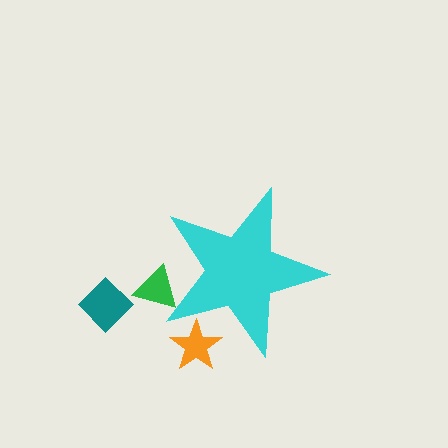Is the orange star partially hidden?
Yes, the orange star is partially hidden behind the cyan star.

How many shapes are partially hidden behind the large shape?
2 shapes are partially hidden.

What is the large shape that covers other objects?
A cyan star.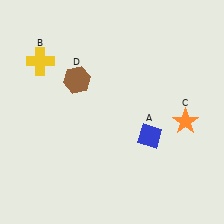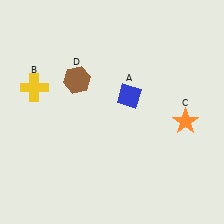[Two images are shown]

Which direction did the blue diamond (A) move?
The blue diamond (A) moved up.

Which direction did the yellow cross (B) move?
The yellow cross (B) moved down.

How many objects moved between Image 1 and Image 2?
2 objects moved between the two images.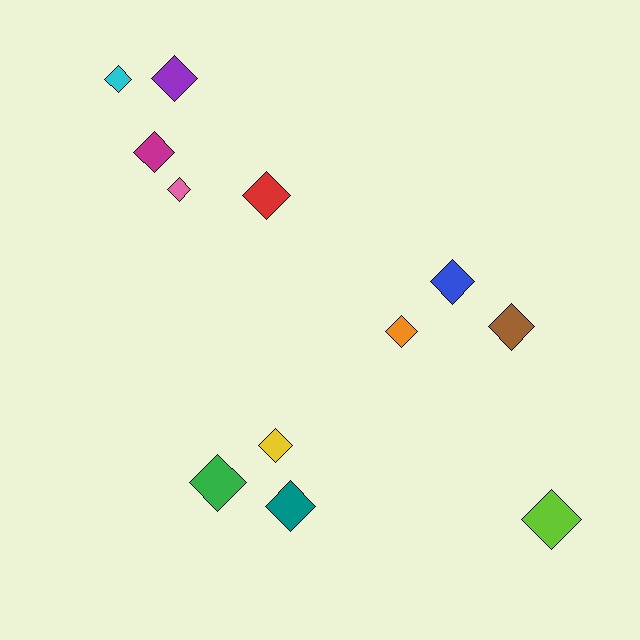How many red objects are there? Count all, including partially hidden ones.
There is 1 red object.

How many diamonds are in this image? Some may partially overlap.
There are 12 diamonds.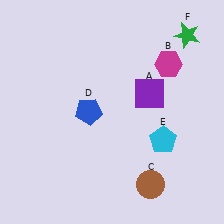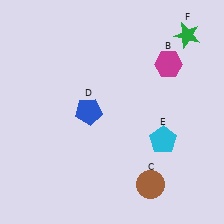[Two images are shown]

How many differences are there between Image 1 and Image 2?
There is 1 difference between the two images.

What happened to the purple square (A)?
The purple square (A) was removed in Image 2. It was in the top-right area of Image 1.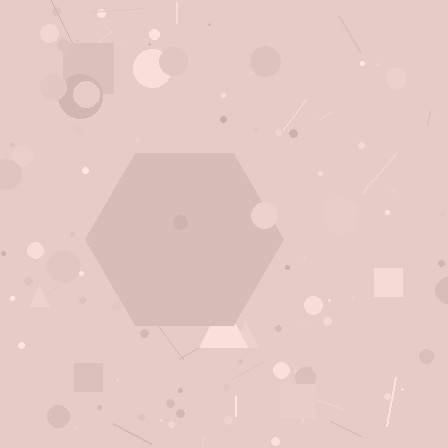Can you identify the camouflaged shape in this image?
The camouflaged shape is a hexagon.